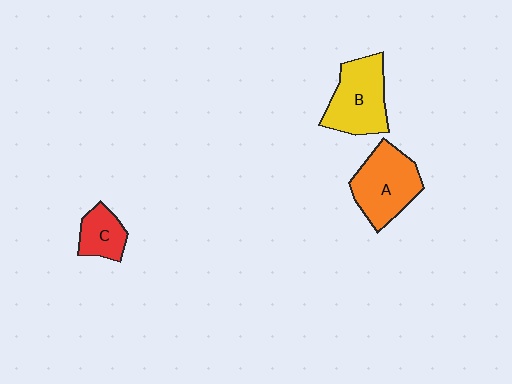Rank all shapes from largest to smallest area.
From largest to smallest: A (orange), B (yellow), C (red).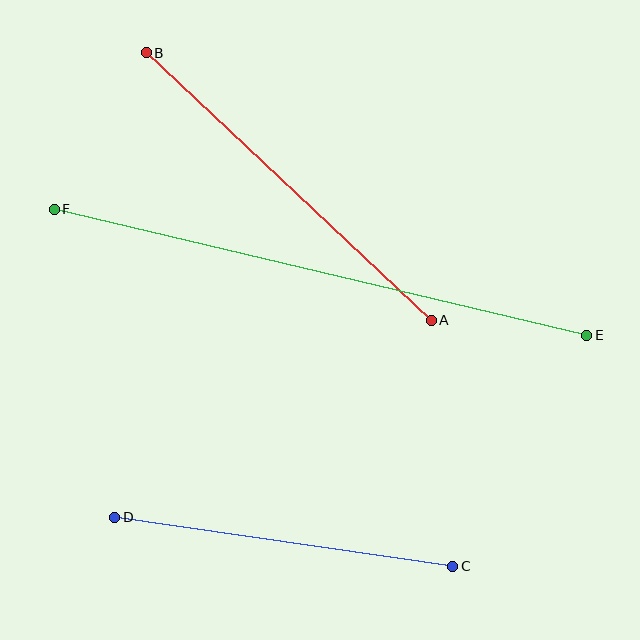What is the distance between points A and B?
The distance is approximately 391 pixels.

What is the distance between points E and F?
The distance is approximately 547 pixels.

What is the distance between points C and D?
The distance is approximately 341 pixels.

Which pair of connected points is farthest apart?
Points E and F are farthest apart.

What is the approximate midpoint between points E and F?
The midpoint is at approximately (321, 272) pixels.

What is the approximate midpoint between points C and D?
The midpoint is at approximately (284, 542) pixels.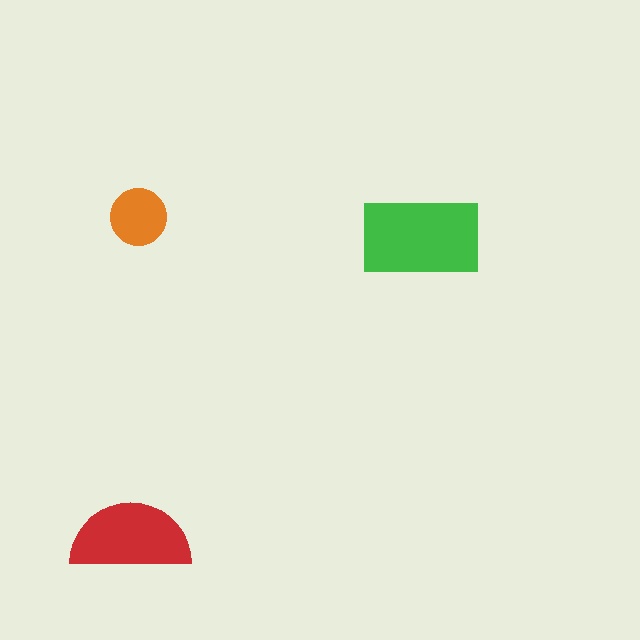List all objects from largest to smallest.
The green rectangle, the red semicircle, the orange circle.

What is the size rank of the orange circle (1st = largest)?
3rd.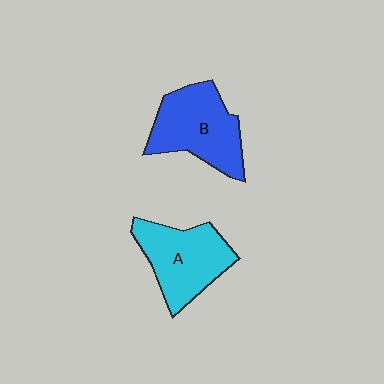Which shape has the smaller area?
Shape A (cyan).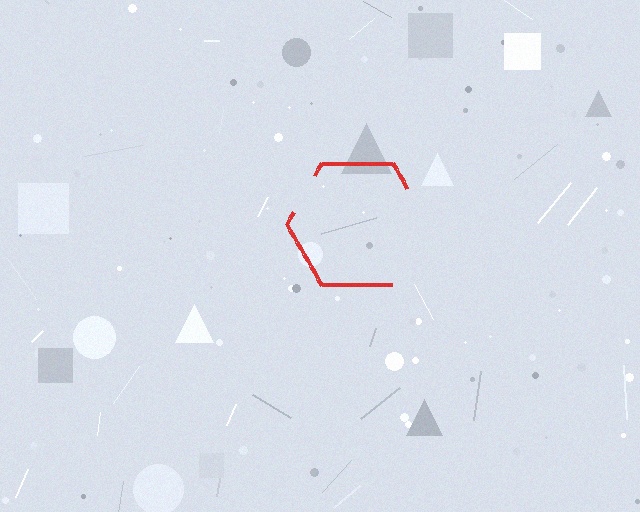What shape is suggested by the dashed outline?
The dashed outline suggests a hexagon.